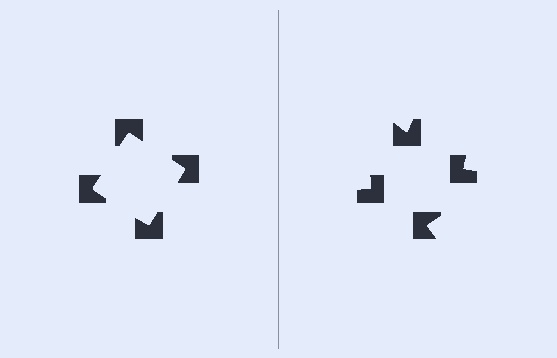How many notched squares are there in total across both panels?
8 — 4 on each side.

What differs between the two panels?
The notched squares are positioned identically on both sides; only the wedge orientations differ. On the left they align to a square; on the right they are misaligned.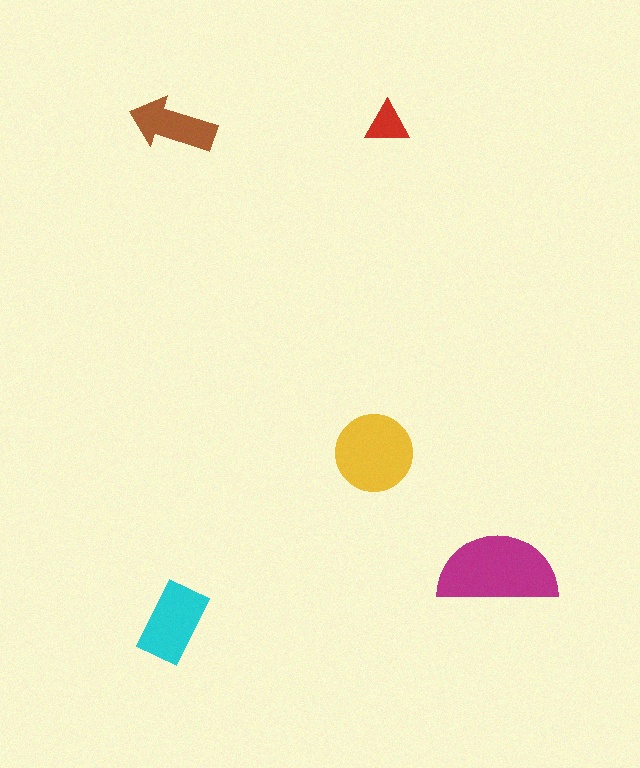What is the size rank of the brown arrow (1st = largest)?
4th.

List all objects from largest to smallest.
The magenta semicircle, the yellow circle, the cyan rectangle, the brown arrow, the red triangle.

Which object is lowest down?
The cyan rectangle is bottommost.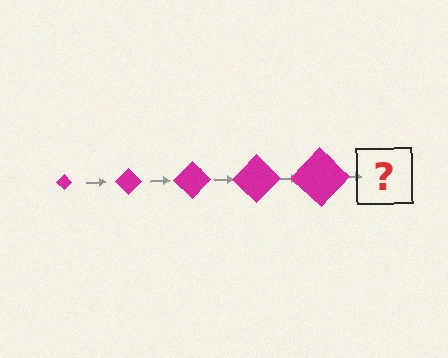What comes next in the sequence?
The next element should be a magenta diamond, larger than the previous one.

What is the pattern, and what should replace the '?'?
The pattern is that the diamond gets progressively larger each step. The '?' should be a magenta diamond, larger than the previous one.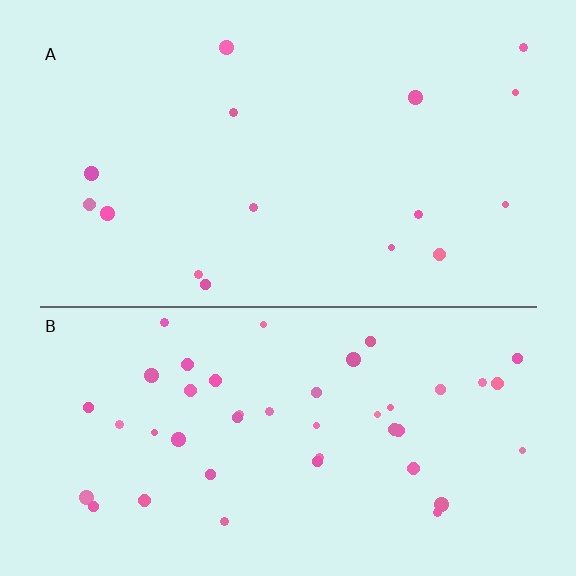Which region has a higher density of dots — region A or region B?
B (the bottom).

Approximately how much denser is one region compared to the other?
Approximately 2.8× — region B over region A.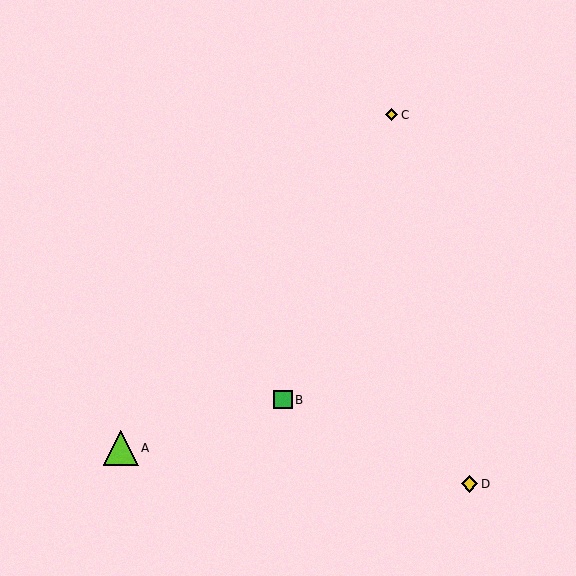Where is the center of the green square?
The center of the green square is at (283, 400).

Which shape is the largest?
The lime triangle (labeled A) is the largest.